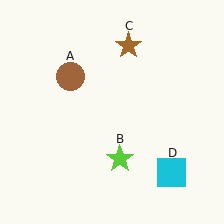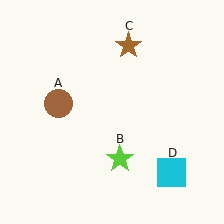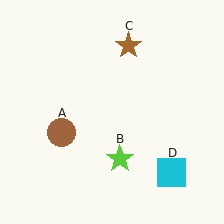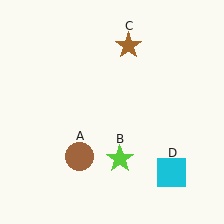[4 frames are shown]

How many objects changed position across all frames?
1 object changed position: brown circle (object A).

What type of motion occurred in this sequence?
The brown circle (object A) rotated counterclockwise around the center of the scene.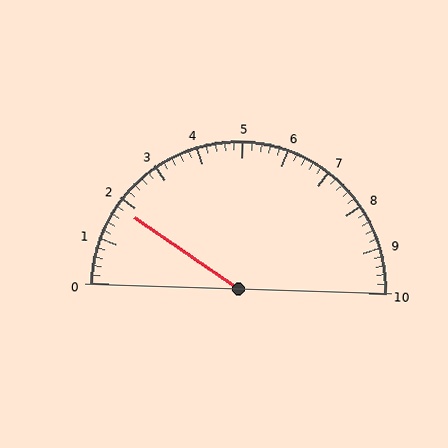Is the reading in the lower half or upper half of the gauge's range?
The reading is in the lower half of the range (0 to 10).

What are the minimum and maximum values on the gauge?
The gauge ranges from 0 to 10.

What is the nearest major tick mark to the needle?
The nearest major tick mark is 2.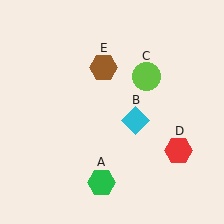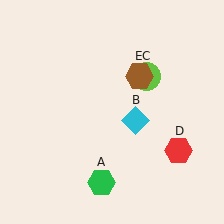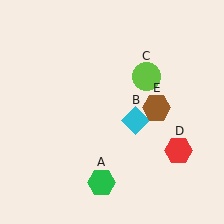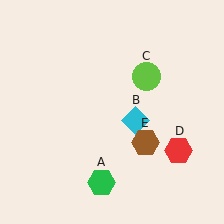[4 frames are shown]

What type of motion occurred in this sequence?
The brown hexagon (object E) rotated clockwise around the center of the scene.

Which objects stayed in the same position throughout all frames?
Green hexagon (object A) and cyan diamond (object B) and lime circle (object C) and red hexagon (object D) remained stationary.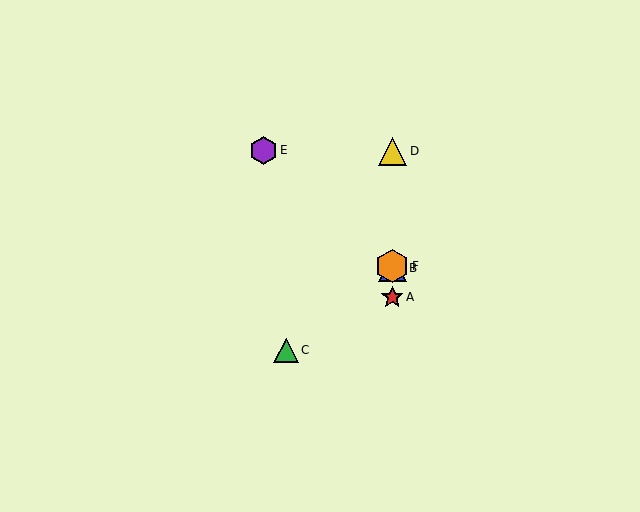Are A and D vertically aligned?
Yes, both are at x≈392.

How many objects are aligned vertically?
4 objects (A, B, D, F) are aligned vertically.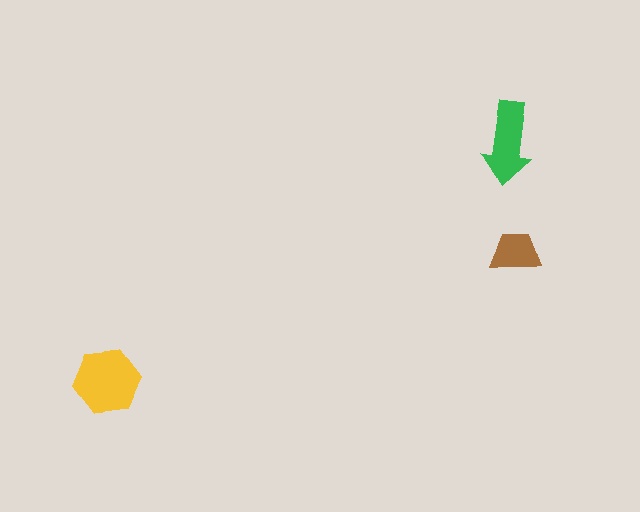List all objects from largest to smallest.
The yellow hexagon, the green arrow, the brown trapezoid.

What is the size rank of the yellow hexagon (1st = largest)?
1st.